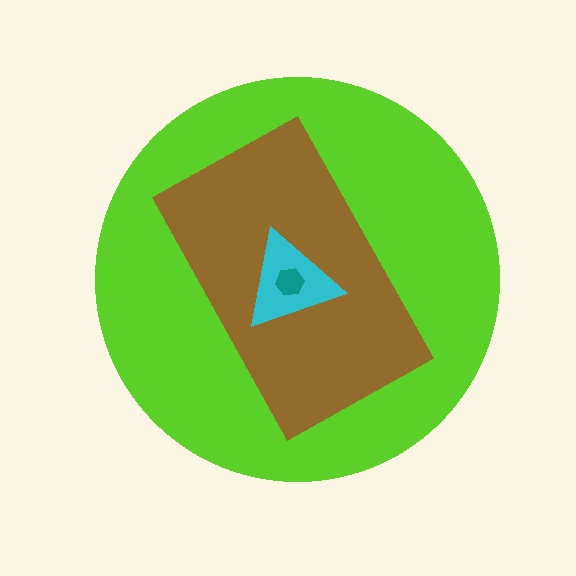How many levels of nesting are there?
4.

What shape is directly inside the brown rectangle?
The cyan triangle.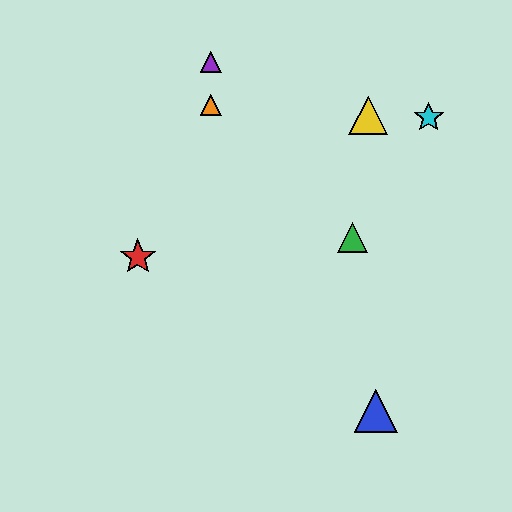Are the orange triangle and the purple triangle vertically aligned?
Yes, both are at x≈211.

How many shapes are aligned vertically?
2 shapes (the purple triangle, the orange triangle) are aligned vertically.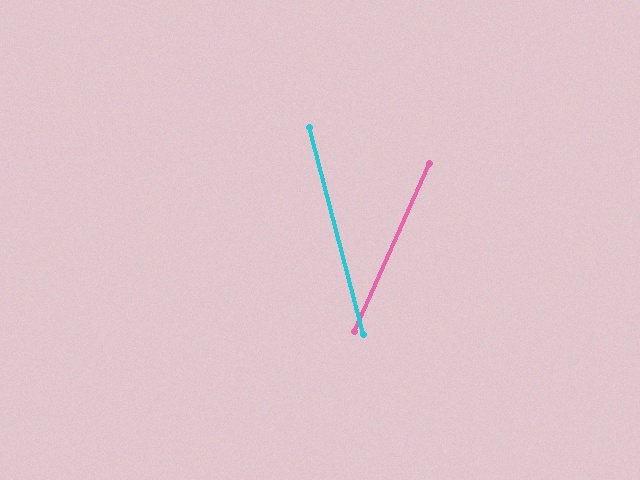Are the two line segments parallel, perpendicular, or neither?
Neither parallel nor perpendicular — they differ by about 39°.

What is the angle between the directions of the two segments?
Approximately 39 degrees.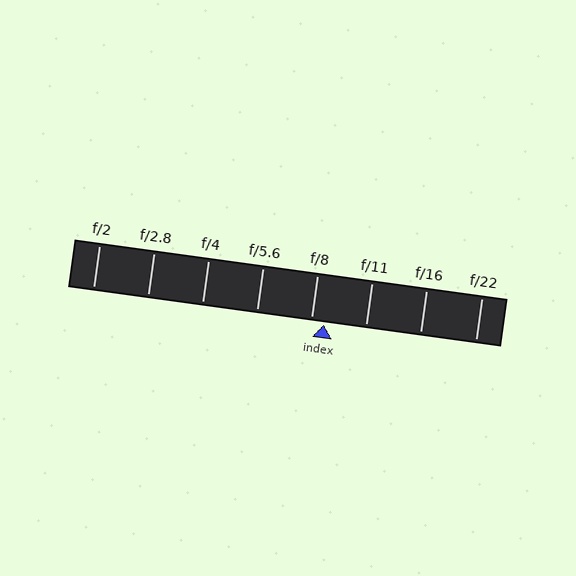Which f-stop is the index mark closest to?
The index mark is closest to f/8.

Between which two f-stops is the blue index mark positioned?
The index mark is between f/8 and f/11.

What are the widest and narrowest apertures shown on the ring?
The widest aperture shown is f/2 and the narrowest is f/22.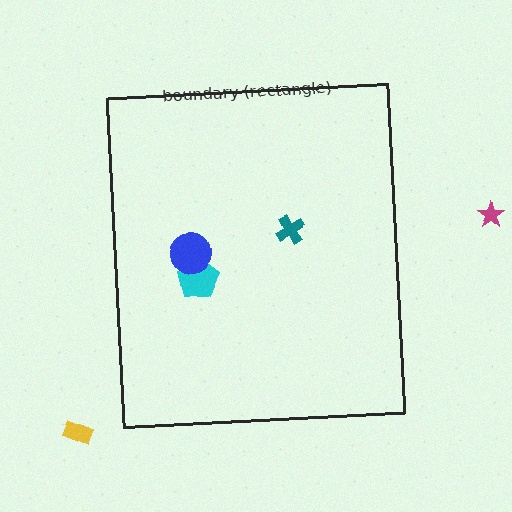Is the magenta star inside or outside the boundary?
Outside.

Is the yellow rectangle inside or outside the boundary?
Outside.